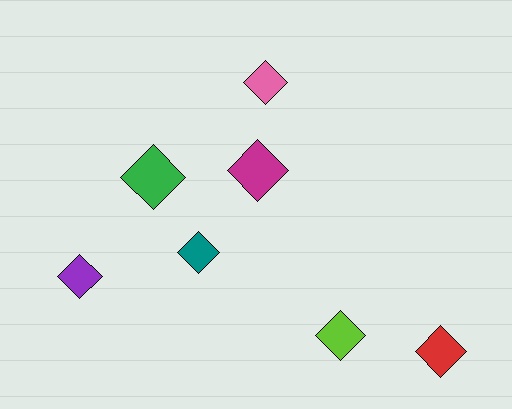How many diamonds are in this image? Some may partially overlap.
There are 7 diamonds.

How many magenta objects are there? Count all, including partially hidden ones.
There is 1 magenta object.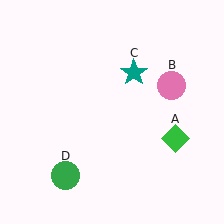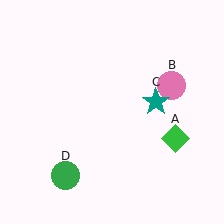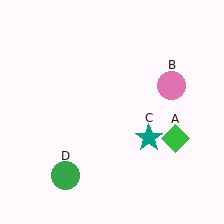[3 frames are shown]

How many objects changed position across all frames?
1 object changed position: teal star (object C).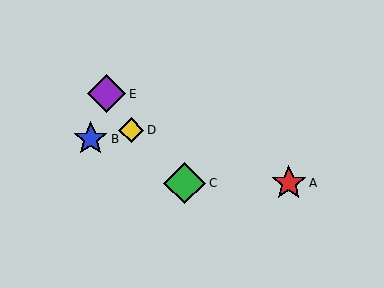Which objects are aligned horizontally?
Objects A, C are aligned horizontally.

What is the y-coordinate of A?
Object A is at y≈183.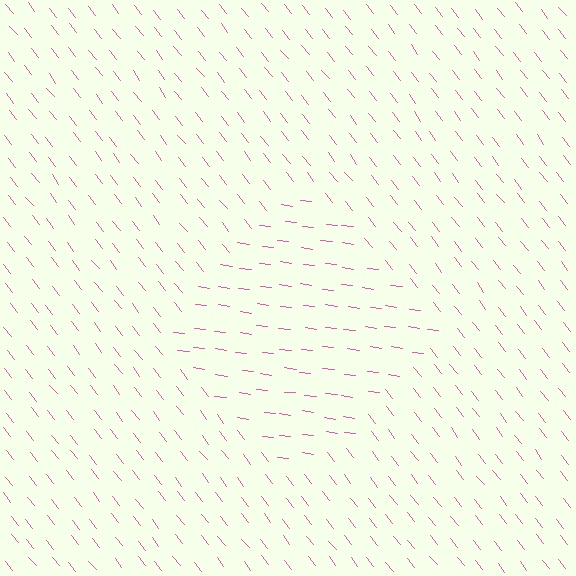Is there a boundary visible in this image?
Yes, there is a texture boundary formed by a change in line orientation.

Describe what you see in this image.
The image is filled with small pink line segments. A diamond region in the image has lines oriented differently from the surrounding lines, creating a visible texture boundary.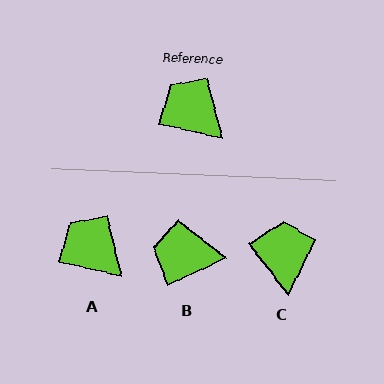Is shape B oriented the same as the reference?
No, it is off by about 38 degrees.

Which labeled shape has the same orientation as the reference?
A.